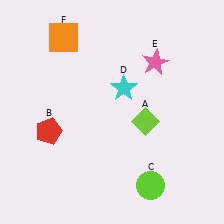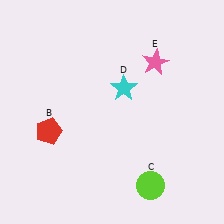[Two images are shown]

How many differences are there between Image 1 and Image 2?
There are 2 differences between the two images.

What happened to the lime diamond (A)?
The lime diamond (A) was removed in Image 2. It was in the bottom-right area of Image 1.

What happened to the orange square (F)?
The orange square (F) was removed in Image 2. It was in the top-left area of Image 1.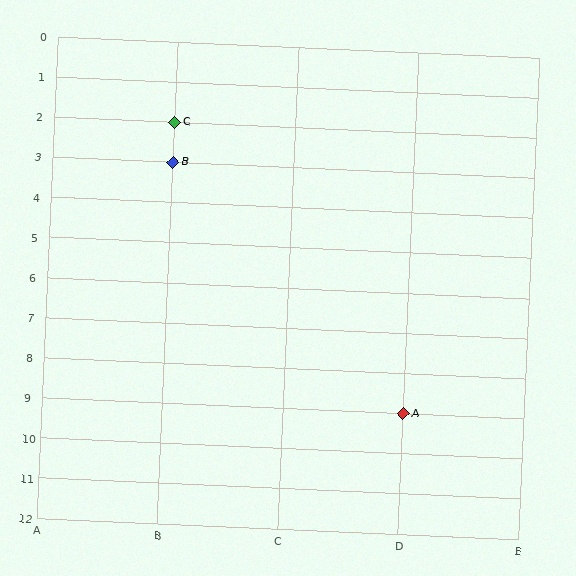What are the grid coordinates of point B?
Point B is at grid coordinates (B, 3).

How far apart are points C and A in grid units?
Points C and A are 2 columns and 7 rows apart (about 7.3 grid units diagonally).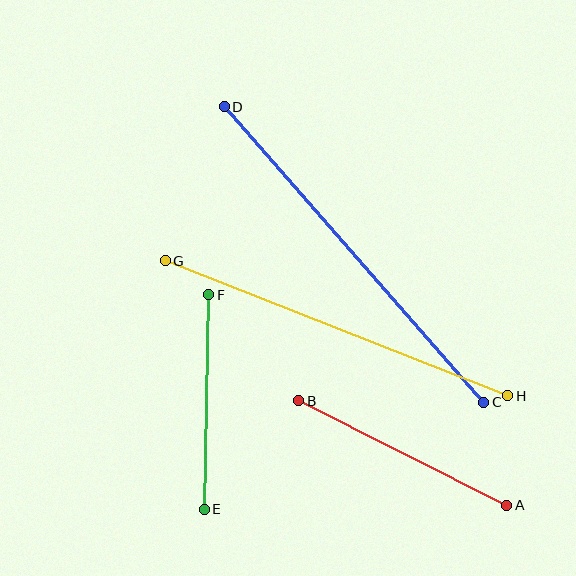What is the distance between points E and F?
The distance is approximately 215 pixels.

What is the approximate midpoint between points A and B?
The midpoint is at approximately (403, 453) pixels.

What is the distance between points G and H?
The distance is approximately 369 pixels.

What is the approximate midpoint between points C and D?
The midpoint is at approximately (354, 254) pixels.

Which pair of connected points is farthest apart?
Points C and D are farthest apart.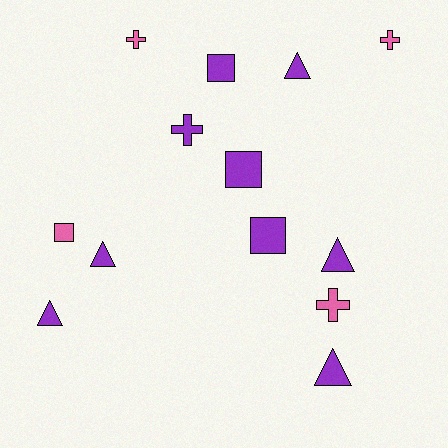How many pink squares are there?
There is 1 pink square.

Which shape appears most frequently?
Triangle, with 5 objects.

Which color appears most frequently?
Purple, with 9 objects.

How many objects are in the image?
There are 13 objects.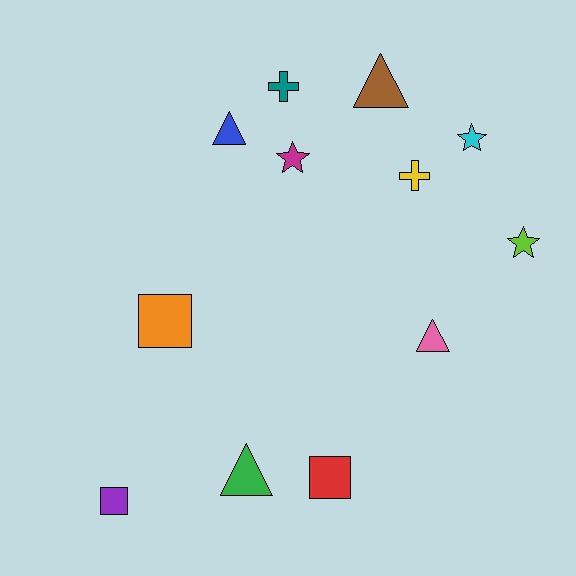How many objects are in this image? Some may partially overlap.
There are 12 objects.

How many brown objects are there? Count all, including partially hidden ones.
There is 1 brown object.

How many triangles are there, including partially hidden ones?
There are 4 triangles.